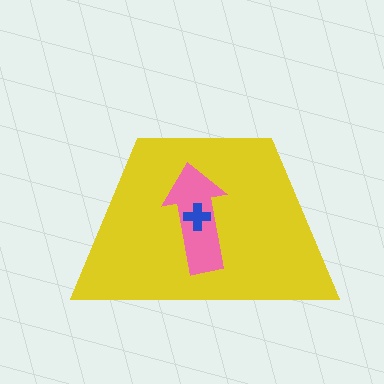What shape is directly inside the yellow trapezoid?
The pink arrow.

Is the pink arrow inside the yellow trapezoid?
Yes.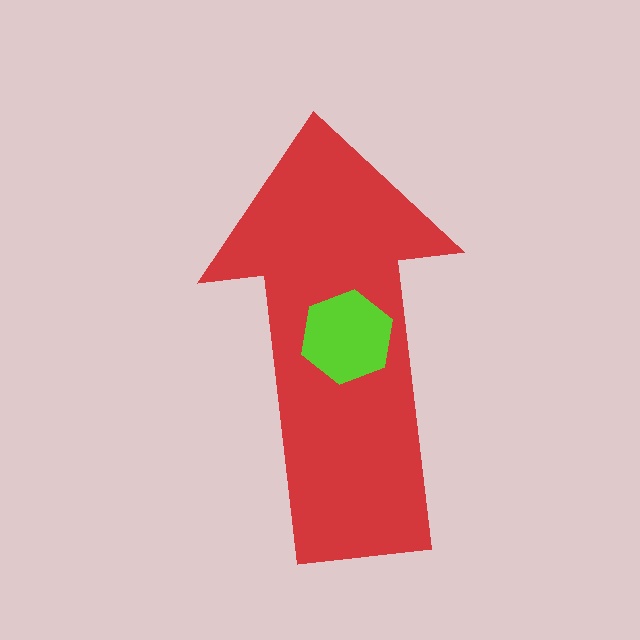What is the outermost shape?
The red arrow.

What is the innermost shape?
The lime hexagon.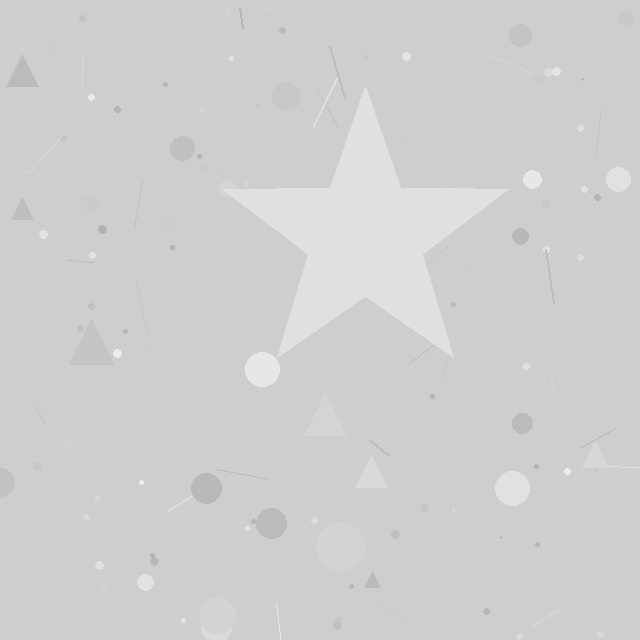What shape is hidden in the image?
A star is hidden in the image.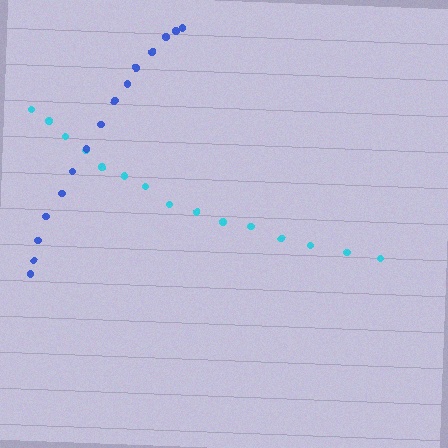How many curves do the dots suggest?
There are 2 distinct paths.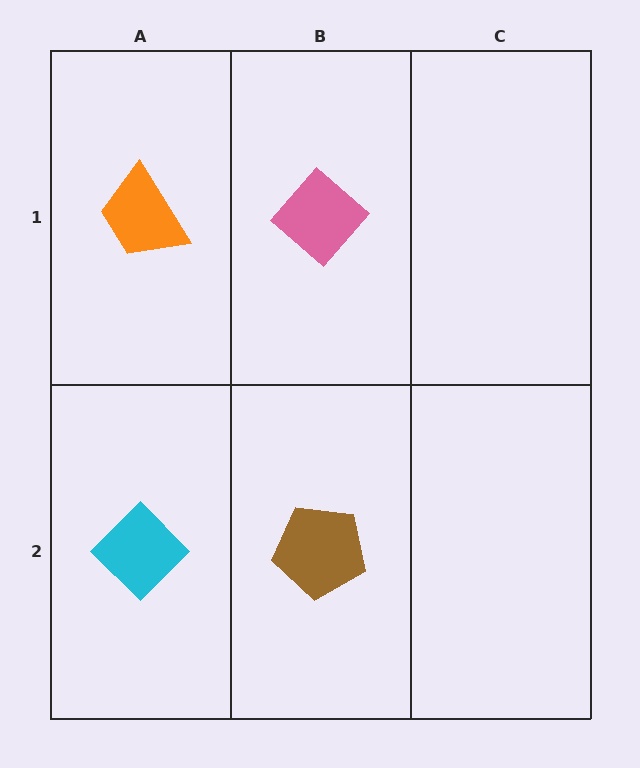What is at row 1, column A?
An orange trapezoid.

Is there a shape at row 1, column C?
No, that cell is empty.